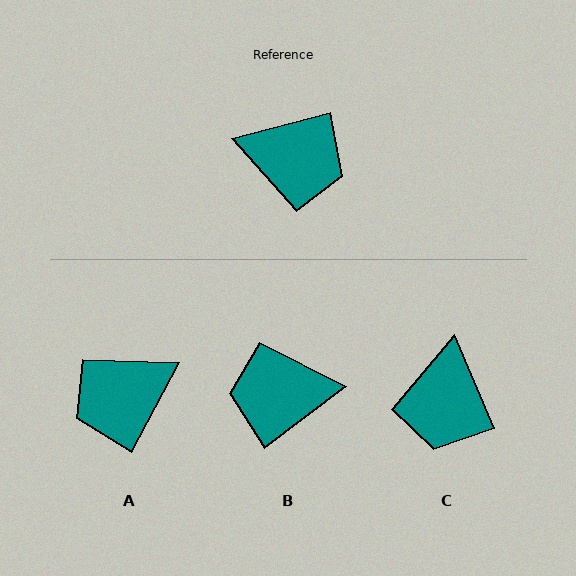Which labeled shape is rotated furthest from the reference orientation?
B, about 158 degrees away.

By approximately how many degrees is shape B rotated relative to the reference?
Approximately 158 degrees clockwise.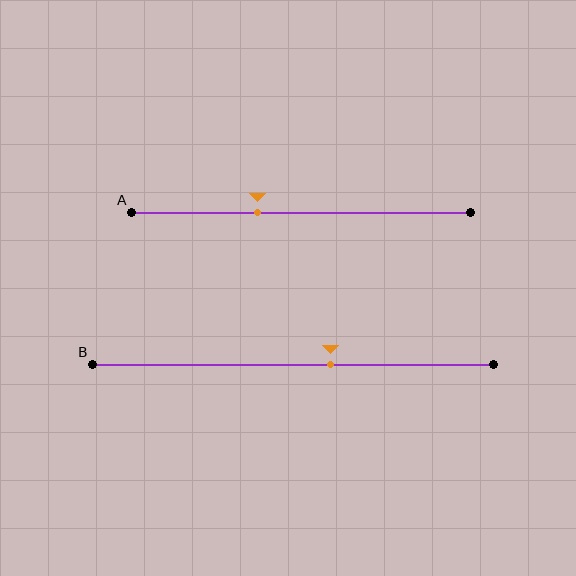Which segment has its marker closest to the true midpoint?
Segment B has its marker closest to the true midpoint.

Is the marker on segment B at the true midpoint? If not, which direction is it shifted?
No, the marker on segment B is shifted to the right by about 9% of the segment length.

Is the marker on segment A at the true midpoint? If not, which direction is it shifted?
No, the marker on segment A is shifted to the left by about 13% of the segment length.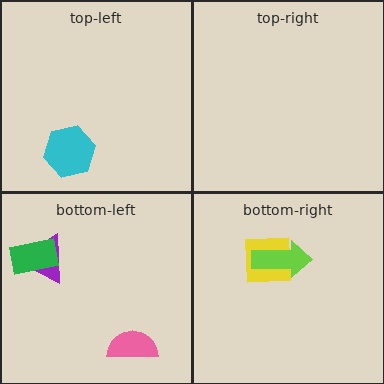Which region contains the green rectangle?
The bottom-left region.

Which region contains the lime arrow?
The bottom-right region.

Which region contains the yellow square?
The bottom-right region.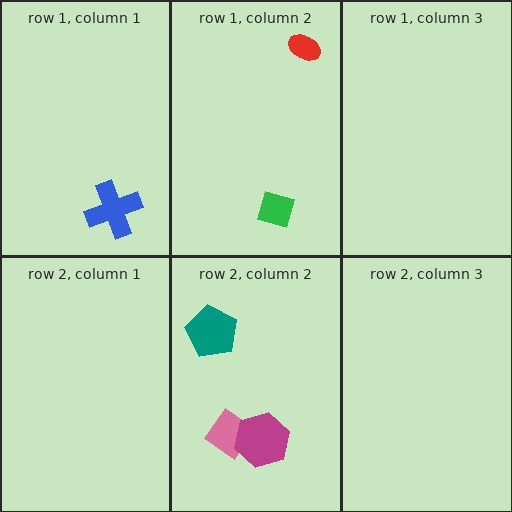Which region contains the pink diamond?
The row 2, column 2 region.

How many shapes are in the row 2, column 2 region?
3.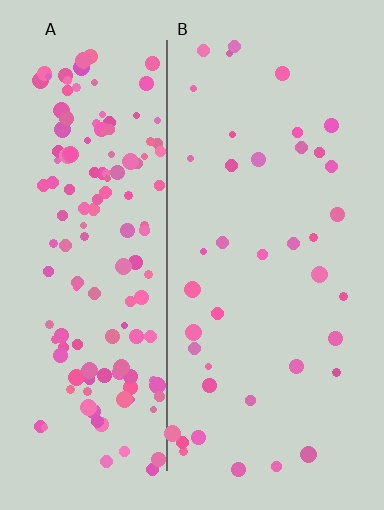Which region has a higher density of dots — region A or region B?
A (the left).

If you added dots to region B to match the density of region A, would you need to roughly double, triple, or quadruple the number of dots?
Approximately quadruple.